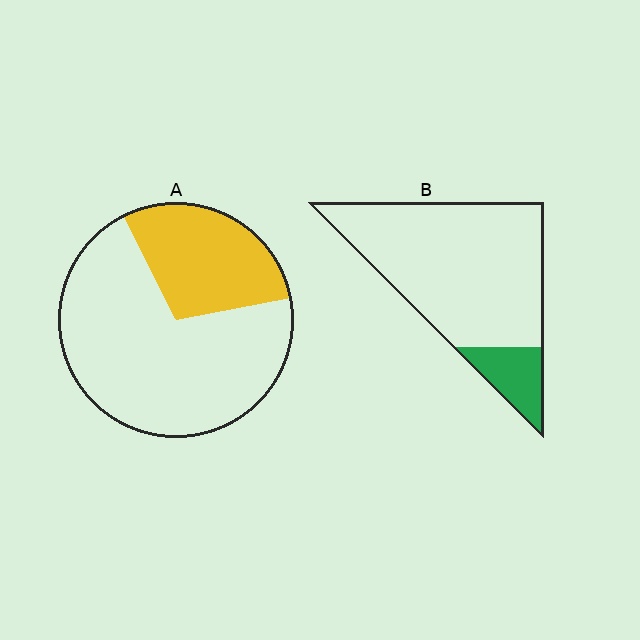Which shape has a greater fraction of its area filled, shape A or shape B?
Shape A.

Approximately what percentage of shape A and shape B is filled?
A is approximately 30% and B is approximately 15%.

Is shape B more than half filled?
No.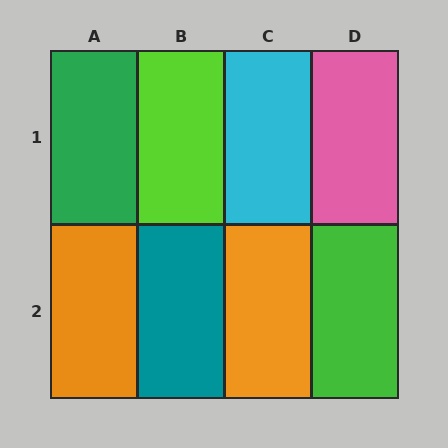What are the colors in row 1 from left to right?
Green, lime, cyan, pink.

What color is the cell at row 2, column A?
Orange.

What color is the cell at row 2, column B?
Teal.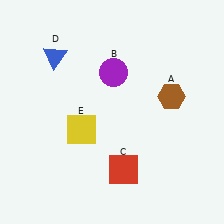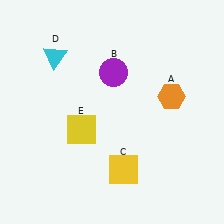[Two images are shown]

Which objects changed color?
A changed from brown to orange. C changed from red to yellow. D changed from blue to cyan.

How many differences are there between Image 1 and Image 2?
There are 3 differences between the two images.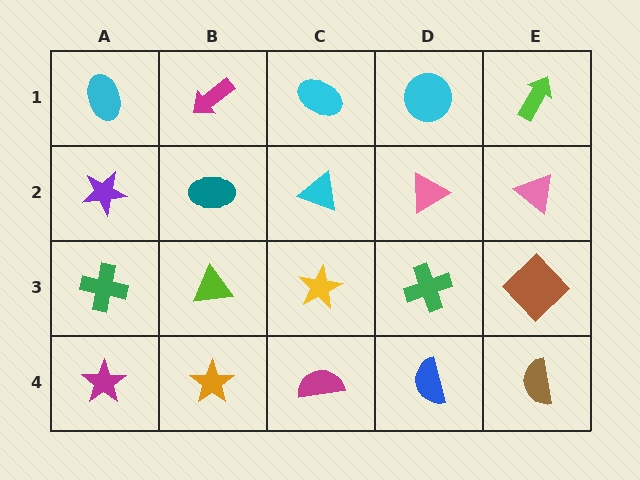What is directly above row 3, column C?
A cyan triangle.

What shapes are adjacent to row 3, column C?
A cyan triangle (row 2, column C), a magenta semicircle (row 4, column C), a lime triangle (row 3, column B), a green cross (row 3, column D).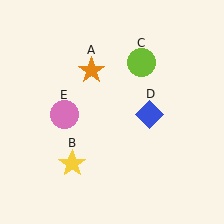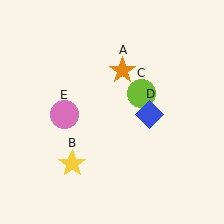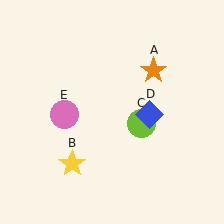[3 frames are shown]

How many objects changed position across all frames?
2 objects changed position: orange star (object A), lime circle (object C).